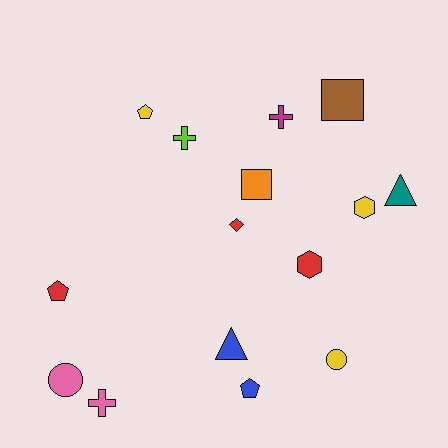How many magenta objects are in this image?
There is 1 magenta object.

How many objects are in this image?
There are 15 objects.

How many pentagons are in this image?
There are 3 pentagons.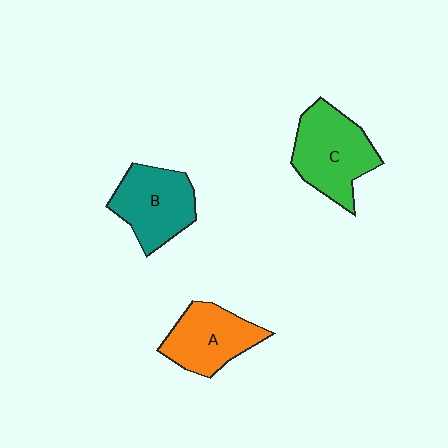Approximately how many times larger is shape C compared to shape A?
Approximately 1.2 times.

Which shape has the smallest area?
Shape A (orange).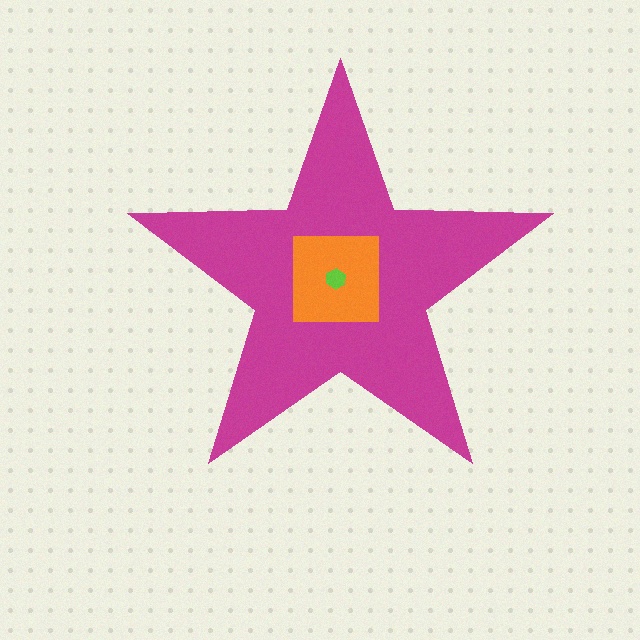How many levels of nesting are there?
3.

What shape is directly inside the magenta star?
The orange square.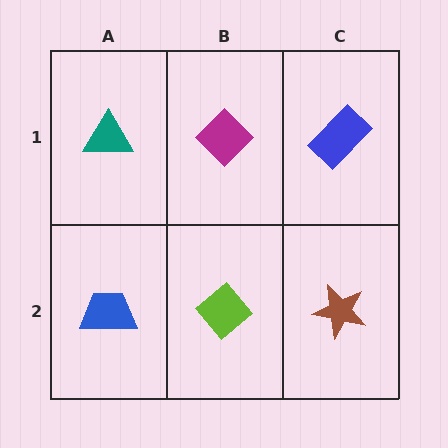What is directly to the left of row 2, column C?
A lime diamond.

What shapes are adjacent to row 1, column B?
A lime diamond (row 2, column B), a teal triangle (row 1, column A), a blue rectangle (row 1, column C).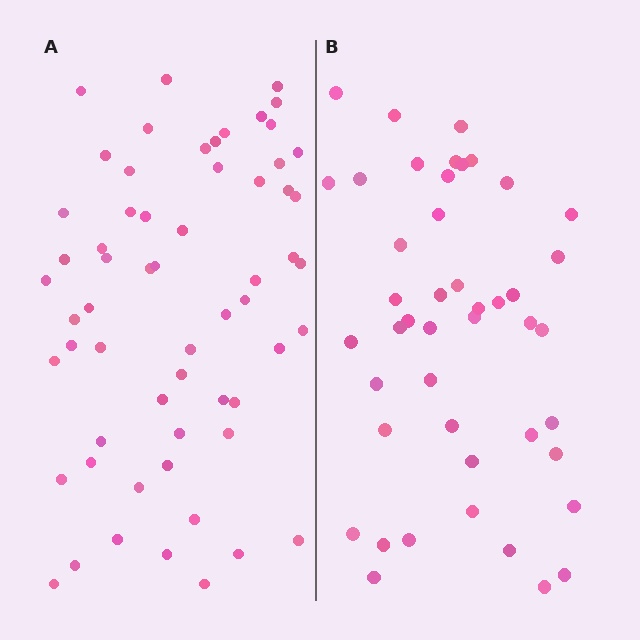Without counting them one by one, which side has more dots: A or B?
Region A (the left region) has more dots.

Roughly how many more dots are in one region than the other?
Region A has approximately 15 more dots than region B.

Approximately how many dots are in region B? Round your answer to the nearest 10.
About 40 dots. (The exact count is 45, which rounds to 40.)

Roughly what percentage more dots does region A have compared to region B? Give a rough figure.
About 35% more.